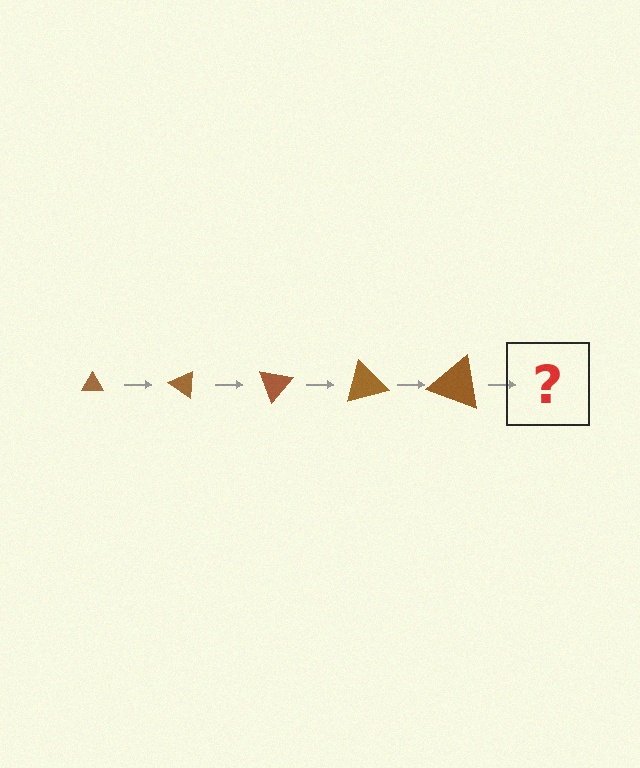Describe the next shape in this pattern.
It should be a triangle, larger than the previous one and rotated 175 degrees from the start.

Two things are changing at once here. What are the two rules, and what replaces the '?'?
The two rules are that the triangle grows larger each step and it rotates 35 degrees each step. The '?' should be a triangle, larger than the previous one and rotated 175 degrees from the start.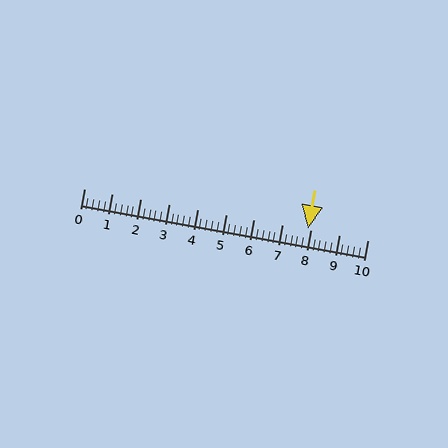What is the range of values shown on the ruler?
The ruler shows values from 0 to 10.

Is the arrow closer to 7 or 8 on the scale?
The arrow is closer to 8.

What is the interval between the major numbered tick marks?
The major tick marks are spaced 1 units apart.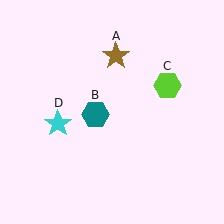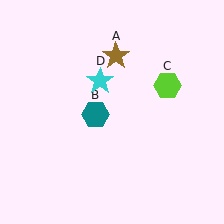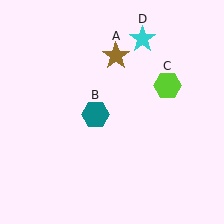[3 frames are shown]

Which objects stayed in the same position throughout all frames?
Brown star (object A) and teal hexagon (object B) and lime hexagon (object C) remained stationary.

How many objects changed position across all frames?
1 object changed position: cyan star (object D).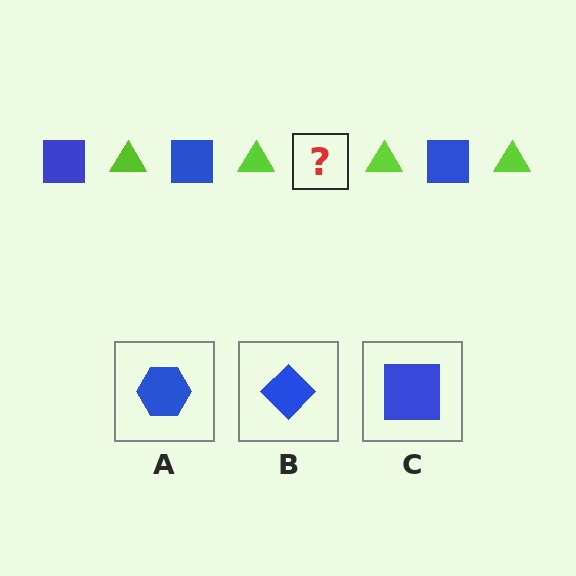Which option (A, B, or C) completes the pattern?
C.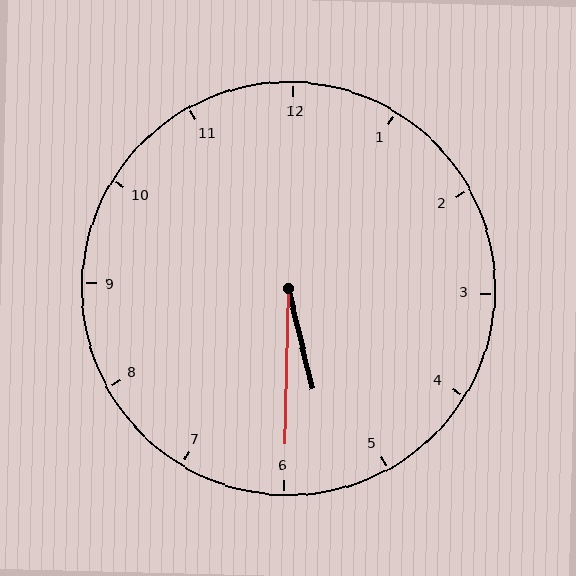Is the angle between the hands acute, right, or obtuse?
It is acute.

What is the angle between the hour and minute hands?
Approximately 15 degrees.